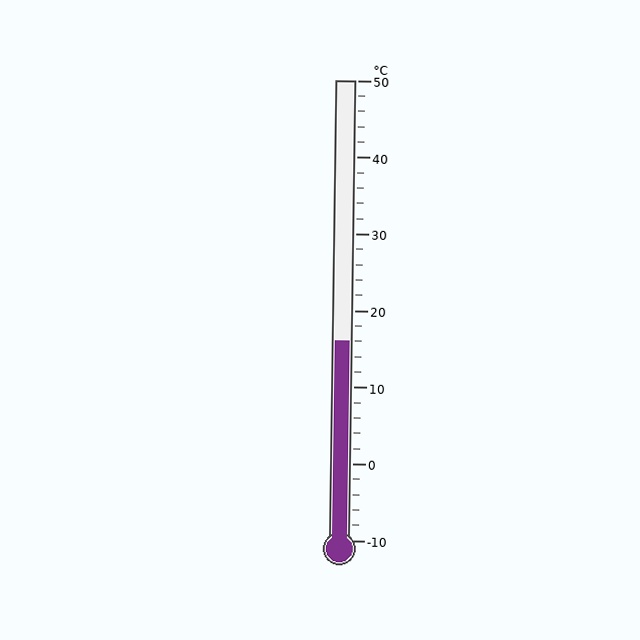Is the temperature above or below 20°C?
The temperature is below 20°C.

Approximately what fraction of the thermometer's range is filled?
The thermometer is filled to approximately 45% of its range.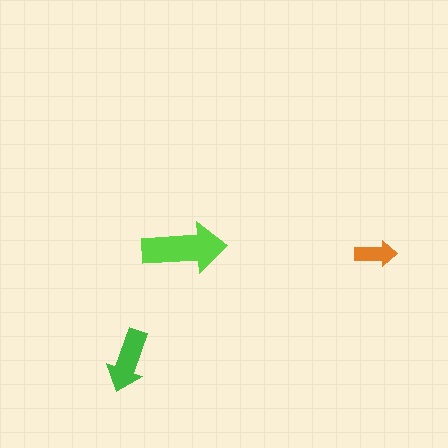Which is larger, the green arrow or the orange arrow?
The green one.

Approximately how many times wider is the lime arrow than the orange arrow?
About 2 times wider.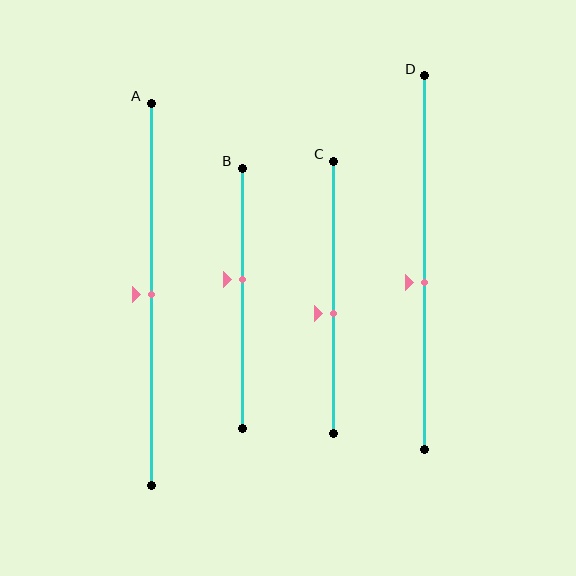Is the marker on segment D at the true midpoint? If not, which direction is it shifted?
No, the marker on segment D is shifted downward by about 5% of the segment length.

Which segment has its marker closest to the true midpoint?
Segment A has its marker closest to the true midpoint.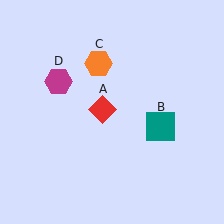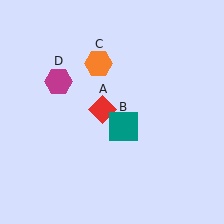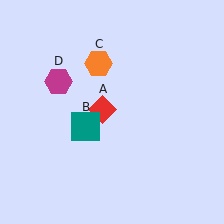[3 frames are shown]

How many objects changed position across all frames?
1 object changed position: teal square (object B).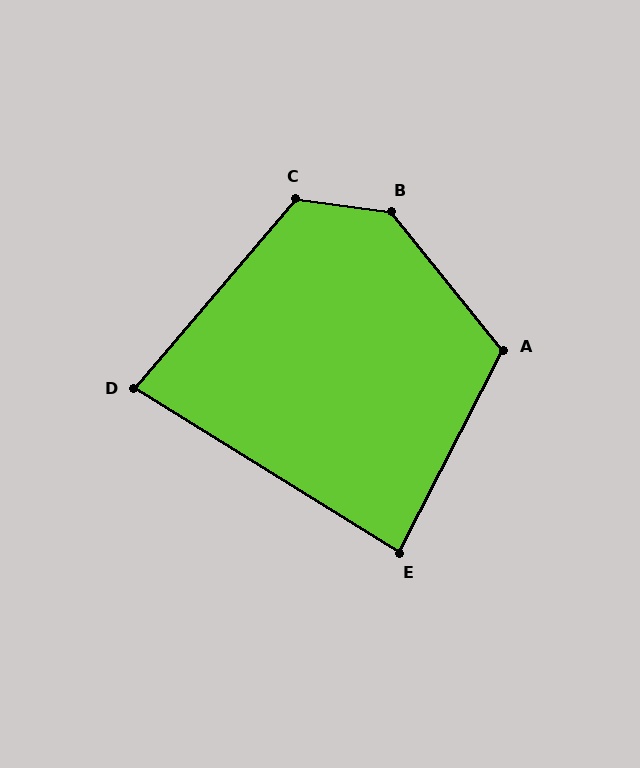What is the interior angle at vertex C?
Approximately 123 degrees (obtuse).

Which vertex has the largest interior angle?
B, at approximately 136 degrees.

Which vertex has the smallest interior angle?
D, at approximately 81 degrees.